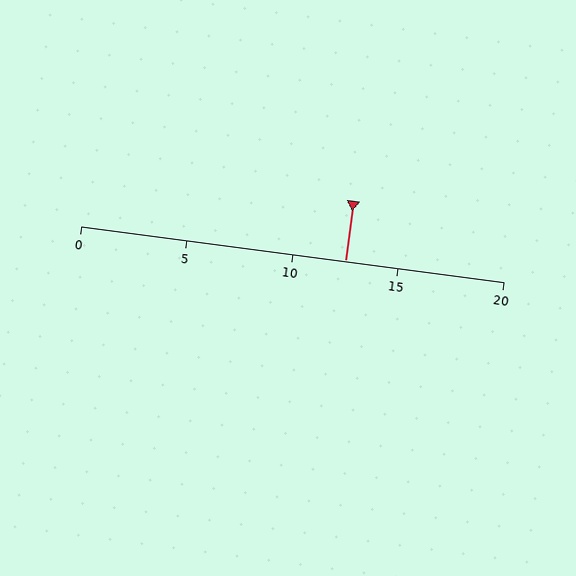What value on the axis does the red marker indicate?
The marker indicates approximately 12.5.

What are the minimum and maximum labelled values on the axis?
The axis runs from 0 to 20.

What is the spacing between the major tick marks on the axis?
The major ticks are spaced 5 apart.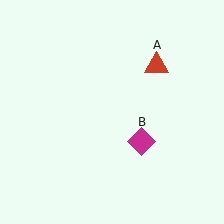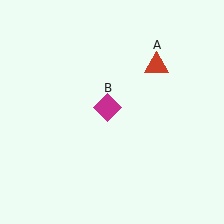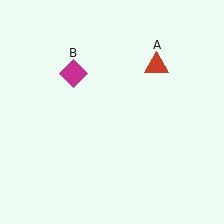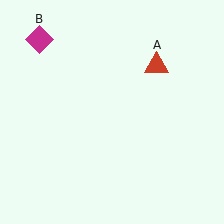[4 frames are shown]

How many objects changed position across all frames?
1 object changed position: magenta diamond (object B).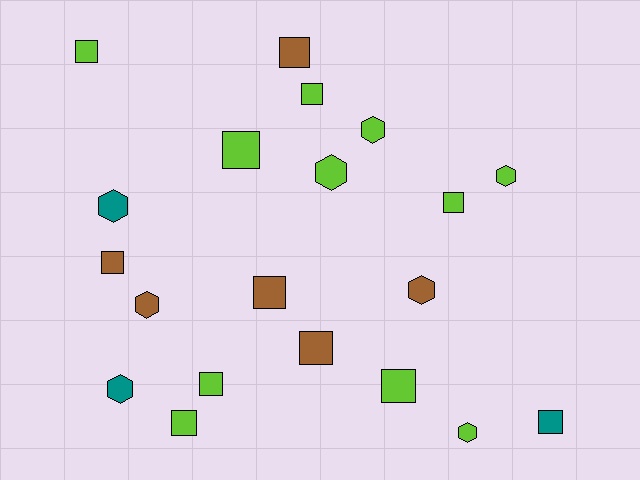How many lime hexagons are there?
There are 4 lime hexagons.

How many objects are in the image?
There are 20 objects.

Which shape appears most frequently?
Square, with 12 objects.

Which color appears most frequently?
Lime, with 11 objects.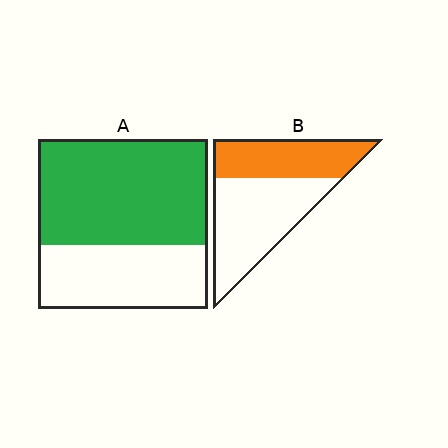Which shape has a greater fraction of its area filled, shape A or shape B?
Shape A.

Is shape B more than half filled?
No.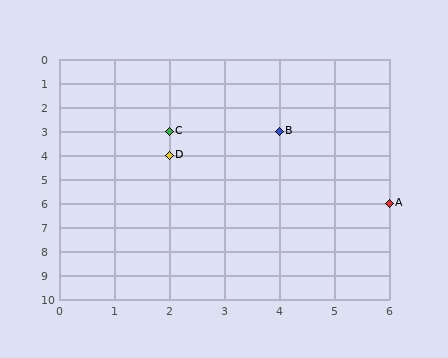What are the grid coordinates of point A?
Point A is at grid coordinates (6, 6).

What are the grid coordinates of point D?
Point D is at grid coordinates (2, 4).